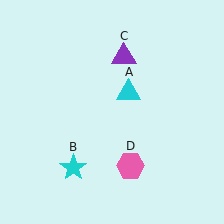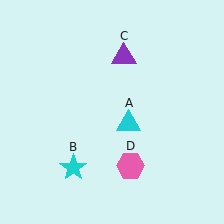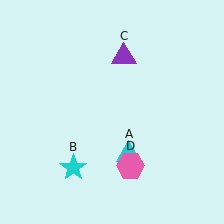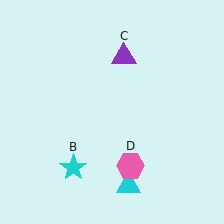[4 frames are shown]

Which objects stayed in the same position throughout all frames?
Cyan star (object B) and purple triangle (object C) and pink hexagon (object D) remained stationary.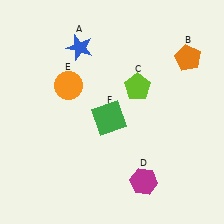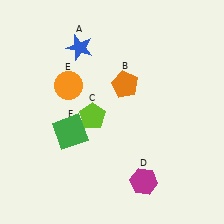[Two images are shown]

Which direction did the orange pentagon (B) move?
The orange pentagon (B) moved left.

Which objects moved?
The objects that moved are: the orange pentagon (B), the lime pentagon (C), the green square (F).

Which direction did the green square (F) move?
The green square (F) moved left.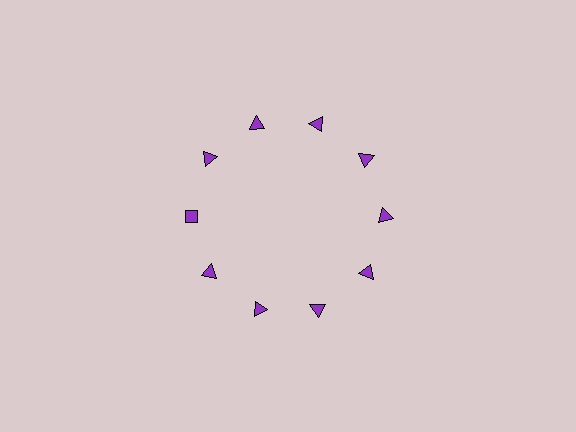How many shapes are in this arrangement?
There are 10 shapes arranged in a ring pattern.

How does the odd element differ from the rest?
It has a different shape: diamond instead of triangle.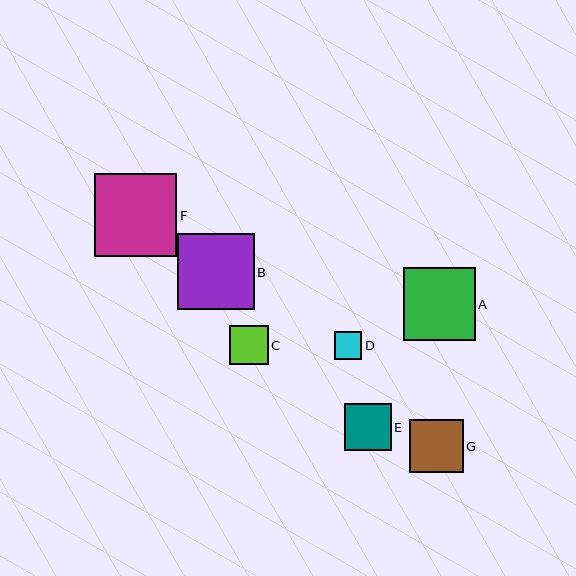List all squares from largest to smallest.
From largest to smallest: F, B, A, G, E, C, D.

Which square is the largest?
Square F is the largest with a size of approximately 82 pixels.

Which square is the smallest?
Square D is the smallest with a size of approximately 28 pixels.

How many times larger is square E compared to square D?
Square E is approximately 1.7 times the size of square D.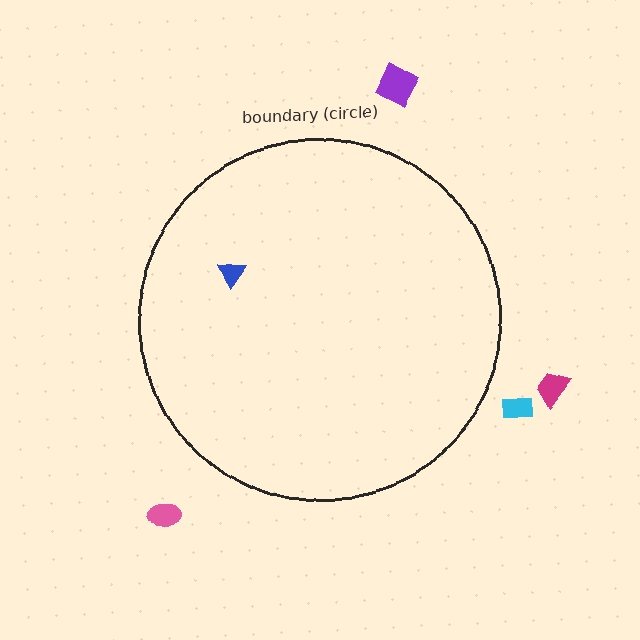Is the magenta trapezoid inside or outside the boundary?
Outside.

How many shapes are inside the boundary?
1 inside, 4 outside.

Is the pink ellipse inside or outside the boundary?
Outside.